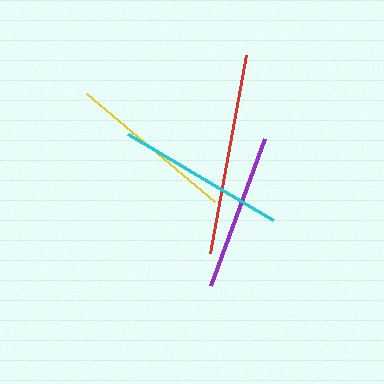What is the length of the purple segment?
The purple segment is approximately 157 pixels long.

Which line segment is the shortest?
The purple line is the shortest at approximately 157 pixels.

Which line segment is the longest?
The red line is the longest at approximately 201 pixels.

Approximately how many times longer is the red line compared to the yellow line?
The red line is approximately 1.2 times the length of the yellow line.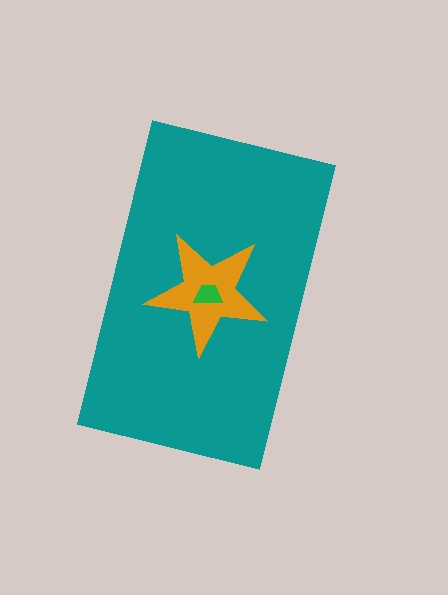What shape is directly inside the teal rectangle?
The orange star.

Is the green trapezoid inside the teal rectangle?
Yes.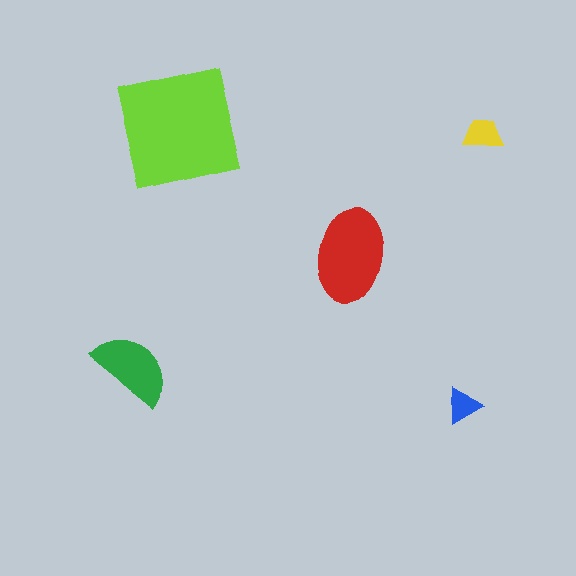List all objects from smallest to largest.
The blue triangle, the yellow trapezoid, the green semicircle, the red ellipse, the lime square.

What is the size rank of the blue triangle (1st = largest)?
5th.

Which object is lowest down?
The blue triangle is bottommost.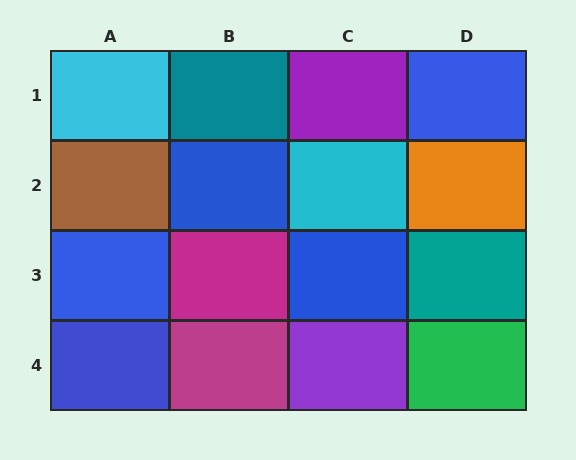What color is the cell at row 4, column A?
Blue.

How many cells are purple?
2 cells are purple.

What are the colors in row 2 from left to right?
Brown, blue, cyan, orange.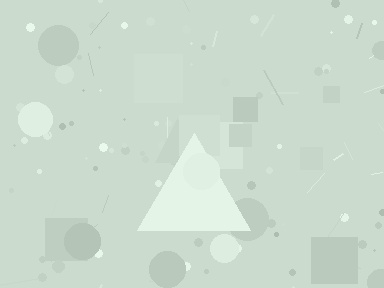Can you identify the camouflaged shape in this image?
The camouflaged shape is a triangle.